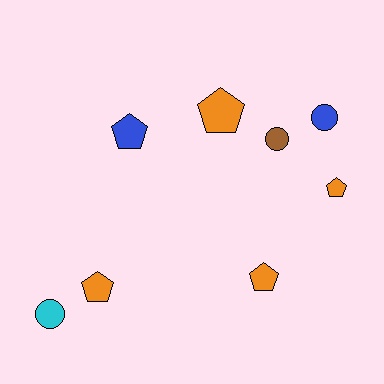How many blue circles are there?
There is 1 blue circle.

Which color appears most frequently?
Orange, with 4 objects.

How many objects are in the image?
There are 8 objects.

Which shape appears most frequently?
Pentagon, with 5 objects.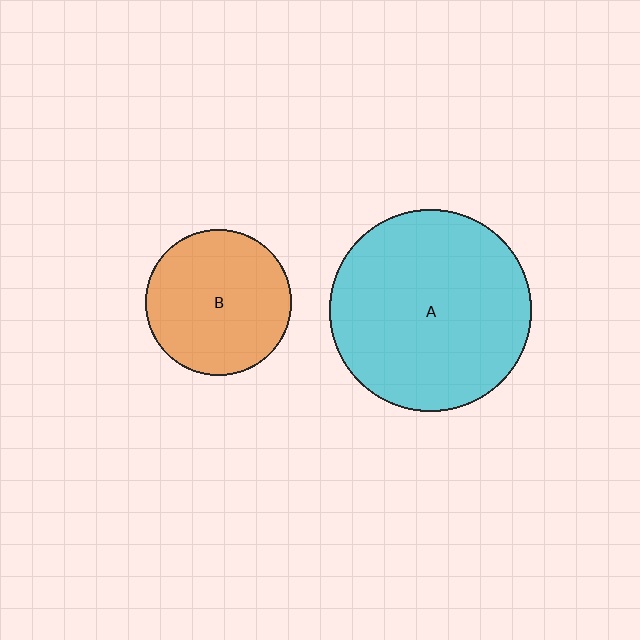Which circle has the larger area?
Circle A (cyan).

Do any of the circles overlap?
No, none of the circles overlap.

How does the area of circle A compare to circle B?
Approximately 1.9 times.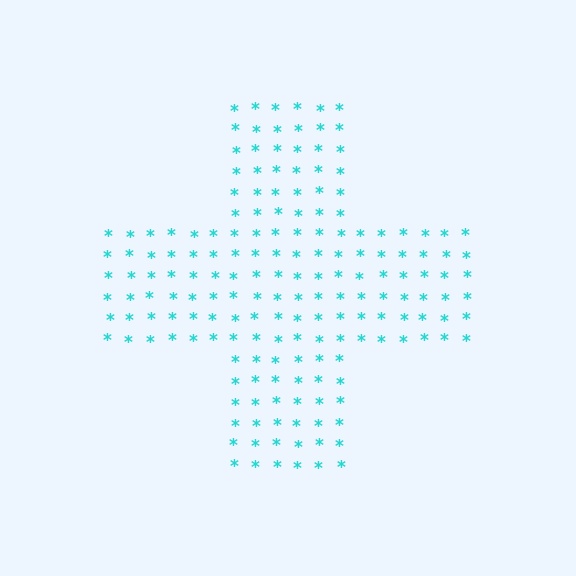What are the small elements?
The small elements are asterisks.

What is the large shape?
The large shape is a cross.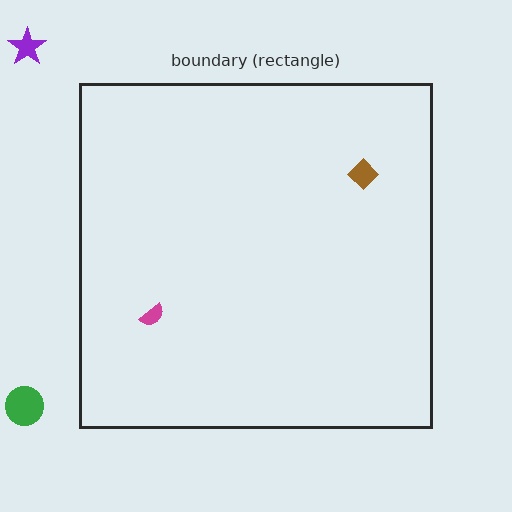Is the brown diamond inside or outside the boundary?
Inside.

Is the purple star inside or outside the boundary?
Outside.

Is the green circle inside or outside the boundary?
Outside.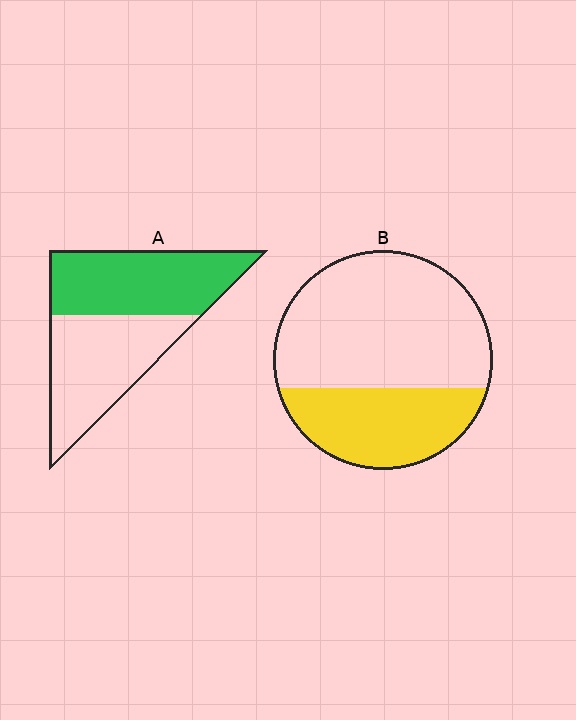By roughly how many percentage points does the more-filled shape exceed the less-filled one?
By roughly 15 percentage points (A over B).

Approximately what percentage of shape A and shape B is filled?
A is approximately 50% and B is approximately 35%.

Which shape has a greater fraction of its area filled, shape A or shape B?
Shape A.